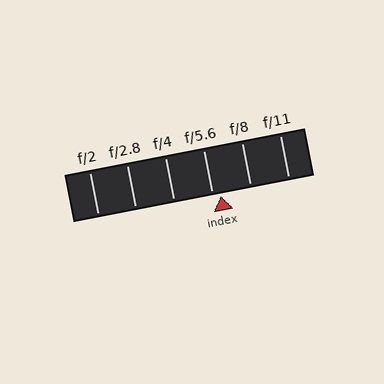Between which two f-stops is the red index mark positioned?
The index mark is between f/5.6 and f/8.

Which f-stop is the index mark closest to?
The index mark is closest to f/5.6.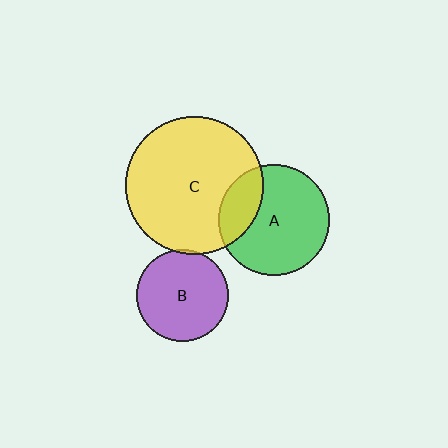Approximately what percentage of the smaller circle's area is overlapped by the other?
Approximately 25%.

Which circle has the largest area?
Circle C (yellow).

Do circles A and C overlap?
Yes.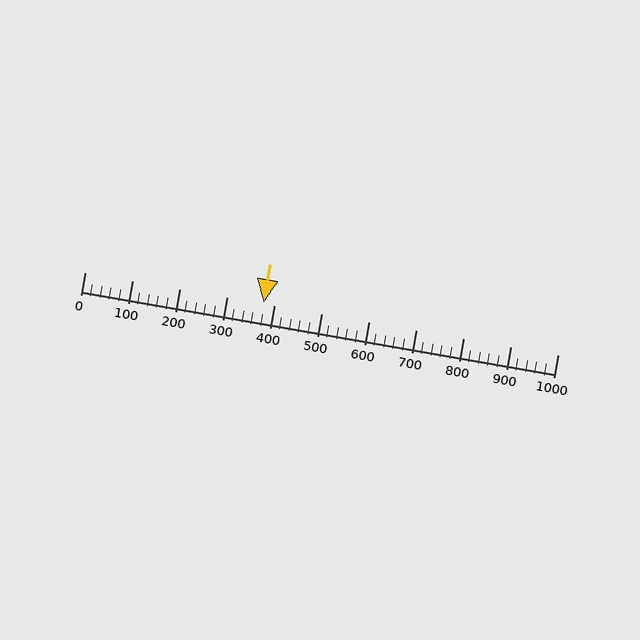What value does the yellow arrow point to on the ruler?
The yellow arrow points to approximately 378.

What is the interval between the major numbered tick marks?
The major tick marks are spaced 100 units apart.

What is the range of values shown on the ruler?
The ruler shows values from 0 to 1000.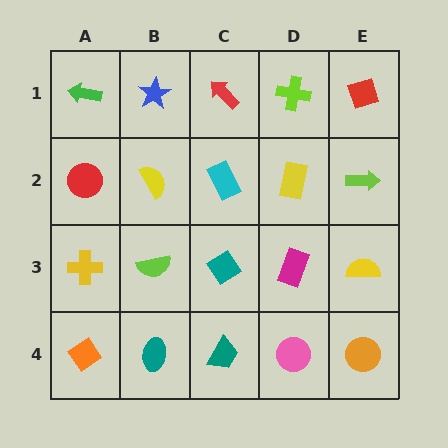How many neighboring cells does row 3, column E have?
3.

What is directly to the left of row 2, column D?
A cyan rectangle.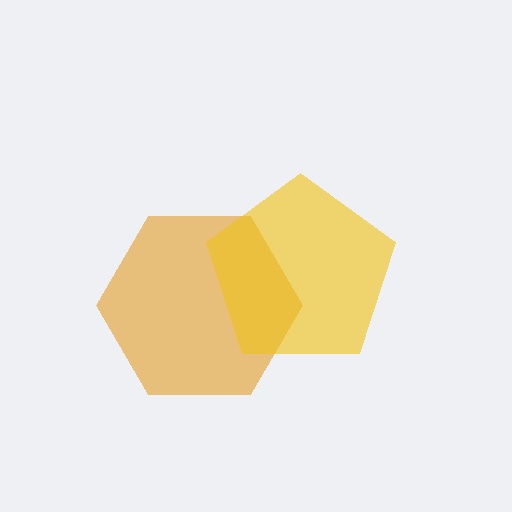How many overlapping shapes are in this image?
There are 2 overlapping shapes in the image.